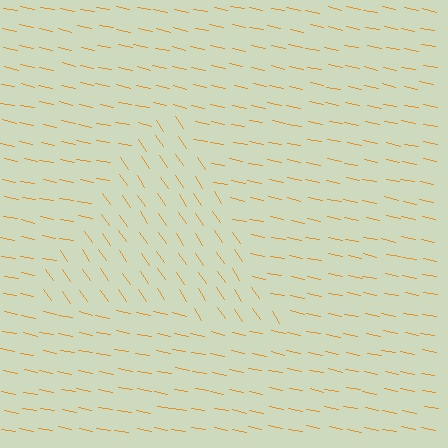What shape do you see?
I see a triangle.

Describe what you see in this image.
The image is filled with small orange line segments. A triangle region in the image has lines oriented differently from the surrounding lines, creating a visible texture boundary.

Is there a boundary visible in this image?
Yes, there is a texture boundary formed by a change in line orientation.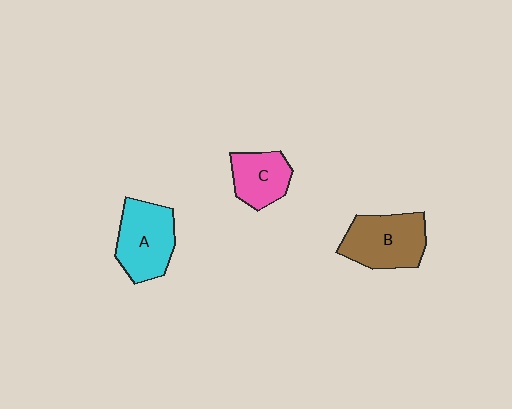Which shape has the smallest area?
Shape C (pink).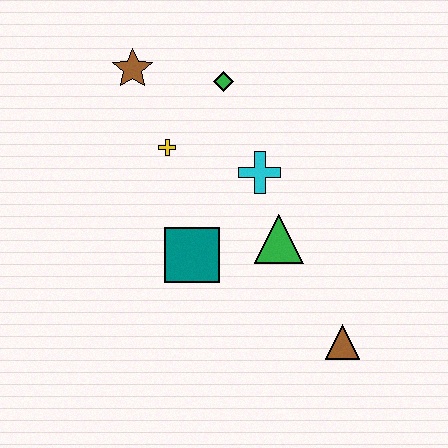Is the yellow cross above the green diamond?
No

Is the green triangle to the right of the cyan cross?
Yes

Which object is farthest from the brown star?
The brown triangle is farthest from the brown star.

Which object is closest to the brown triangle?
The green triangle is closest to the brown triangle.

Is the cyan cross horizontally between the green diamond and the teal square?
No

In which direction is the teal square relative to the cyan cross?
The teal square is below the cyan cross.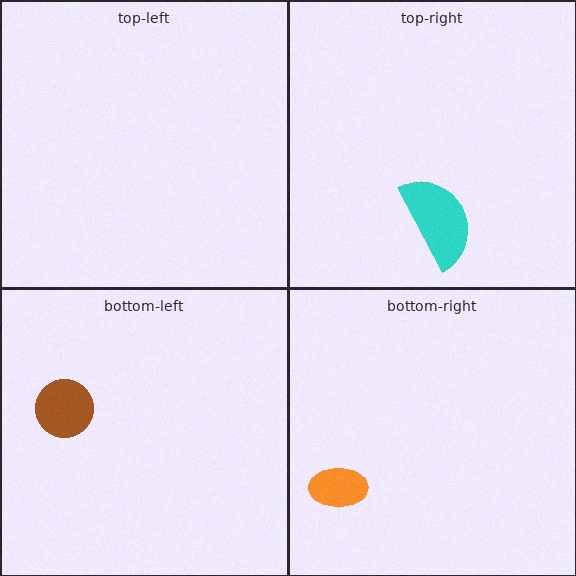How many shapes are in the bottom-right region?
1.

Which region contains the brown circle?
The bottom-left region.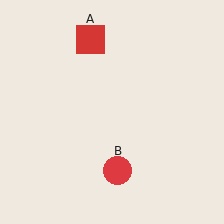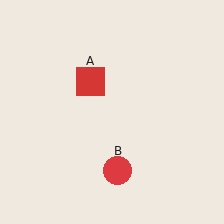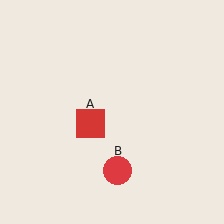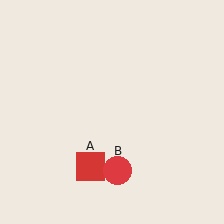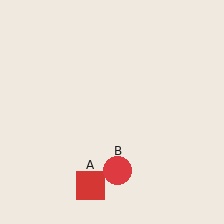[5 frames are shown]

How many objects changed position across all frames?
1 object changed position: red square (object A).